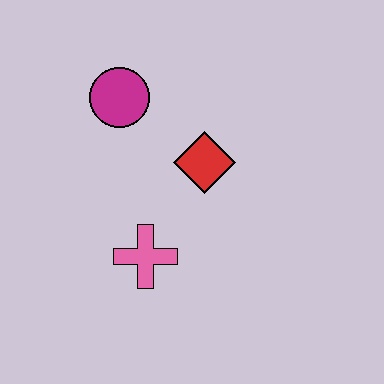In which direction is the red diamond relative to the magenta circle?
The red diamond is to the right of the magenta circle.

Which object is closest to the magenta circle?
The red diamond is closest to the magenta circle.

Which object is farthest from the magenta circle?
The pink cross is farthest from the magenta circle.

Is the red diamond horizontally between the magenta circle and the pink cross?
No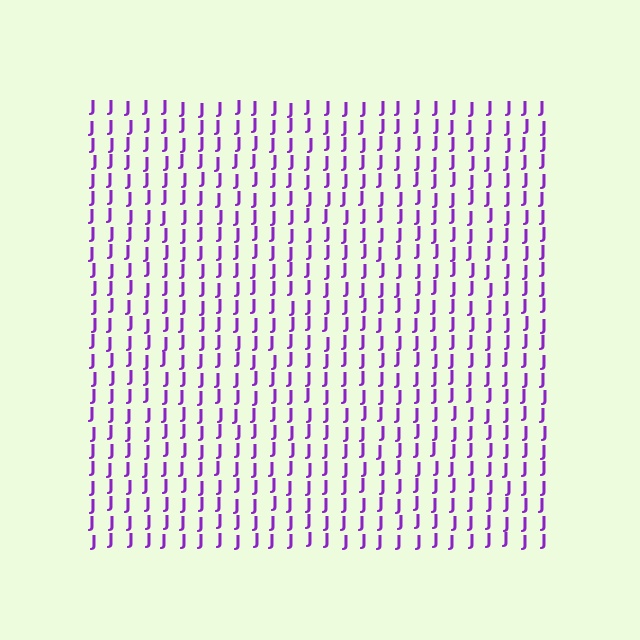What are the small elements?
The small elements are letter J's.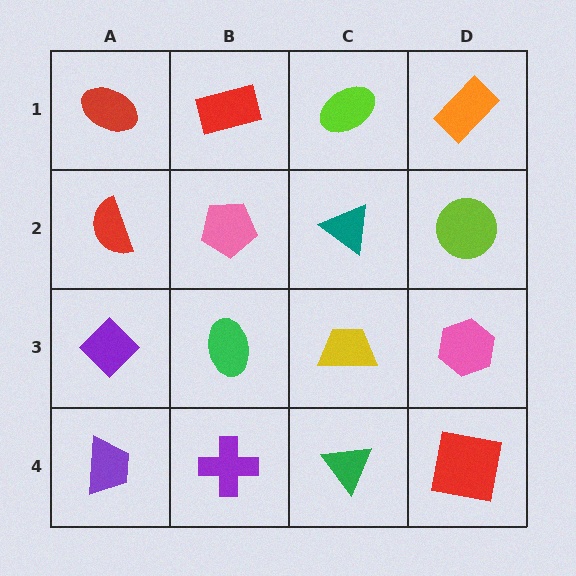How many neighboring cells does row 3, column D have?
3.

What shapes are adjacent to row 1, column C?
A teal triangle (row 2, column C), a red rectangle (row 1, column B), an orange rectangle (row 1, column D).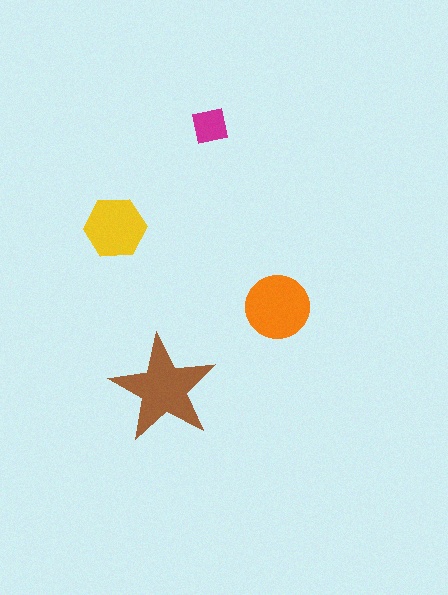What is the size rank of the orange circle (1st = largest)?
2nd.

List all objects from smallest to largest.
The magenta square, the yellow hexagon, the orange circle, the brown star.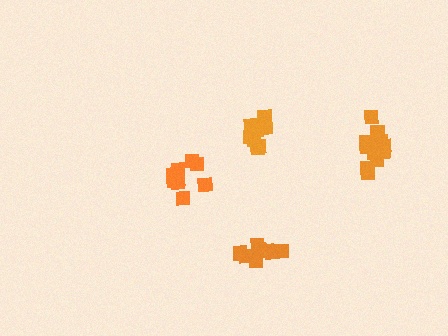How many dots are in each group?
Group 1: 10 dots, Group 2: 11 dots, Group 3: 13 dots, Group 4: 10 dots (44 total).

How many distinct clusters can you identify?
There are 4 distinct clusters.